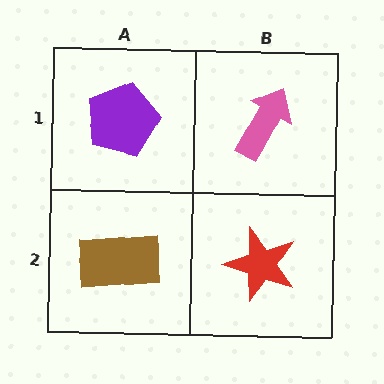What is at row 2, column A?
A brown rectangle.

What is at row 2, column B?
A red star.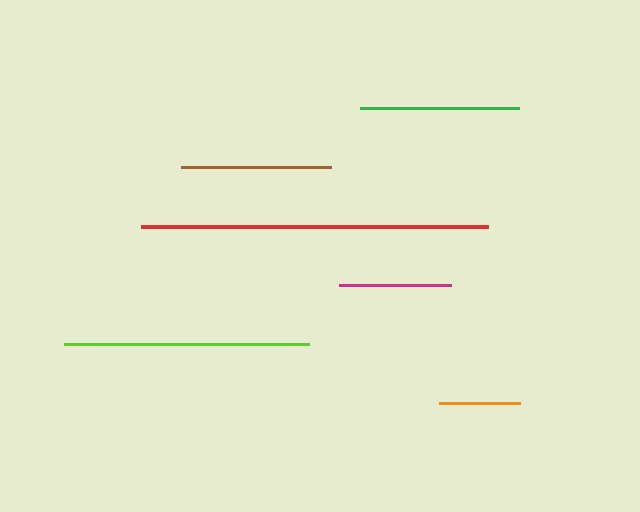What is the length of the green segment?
The green segment is approximately 159 pixels long.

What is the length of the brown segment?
The brown segment is approximately 150 pixels long.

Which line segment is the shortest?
The orange line is the shortest at approximately 81 pixels.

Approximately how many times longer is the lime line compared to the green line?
The lime line is approximately 1.5 times the length of the green line.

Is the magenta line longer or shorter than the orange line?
The magenta line is longer than the orange line.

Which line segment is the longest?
The red line is the longest at approximately 347 pixels.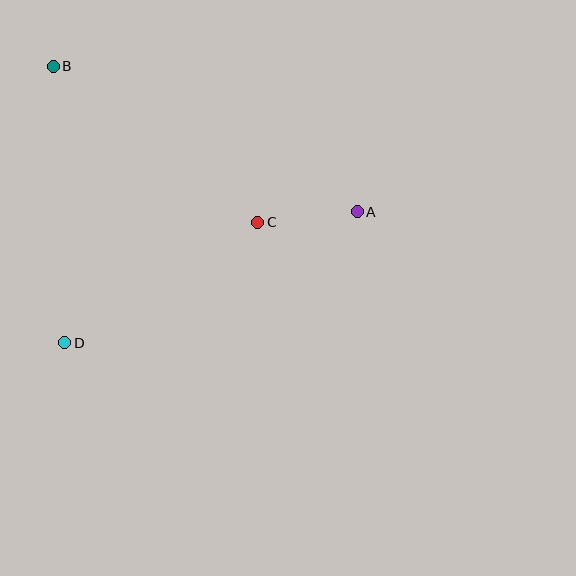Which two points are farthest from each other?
Points A and B are farthest from each other.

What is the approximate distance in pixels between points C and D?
The distance between C and D is approximately 228 pixels.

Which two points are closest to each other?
Points A and C are closest to each other.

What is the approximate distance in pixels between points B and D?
The distance between B and D is approximately 277 pixels.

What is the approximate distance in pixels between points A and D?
The distance between A and D is approximately 320 pixels.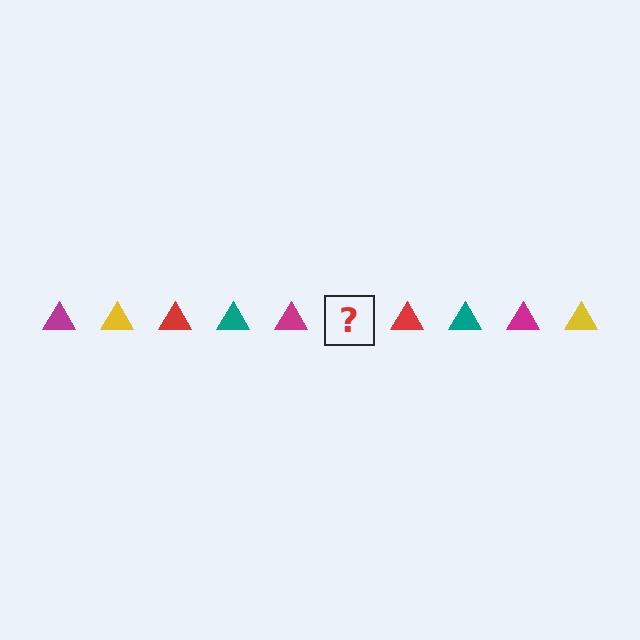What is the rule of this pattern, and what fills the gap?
The rule is that the pattern cycles through magenta, yellow, red, teal triangles. The gap should be filled with a yellow triangle.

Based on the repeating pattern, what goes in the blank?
The blank should be a yellow triangle.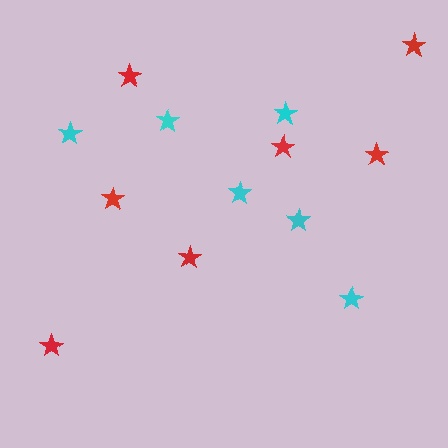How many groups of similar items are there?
There are 2 groups: one group of red stars (7) and one group of cyan stars (6).